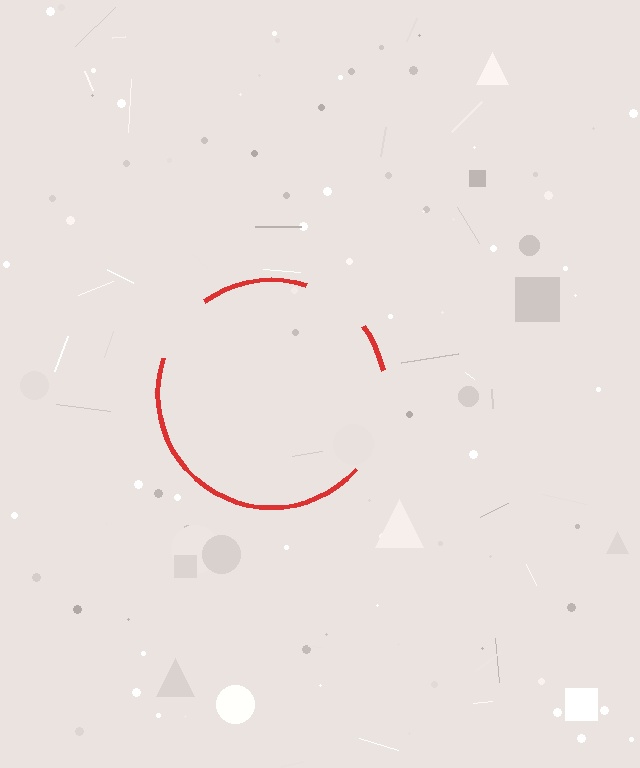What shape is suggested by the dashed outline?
The dashed outline suggests a circle.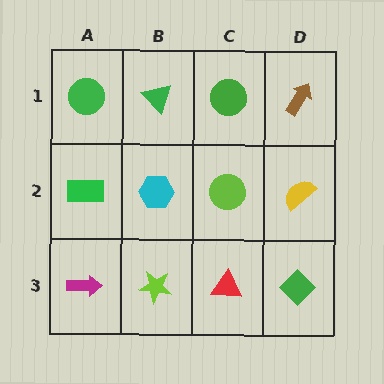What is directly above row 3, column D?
A yellow semicircle.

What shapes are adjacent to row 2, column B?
A green triangle (row 1, column B), a lime star (row 3, column B), a green rectangle (row 2, column A), a lime circle (row 2, column C).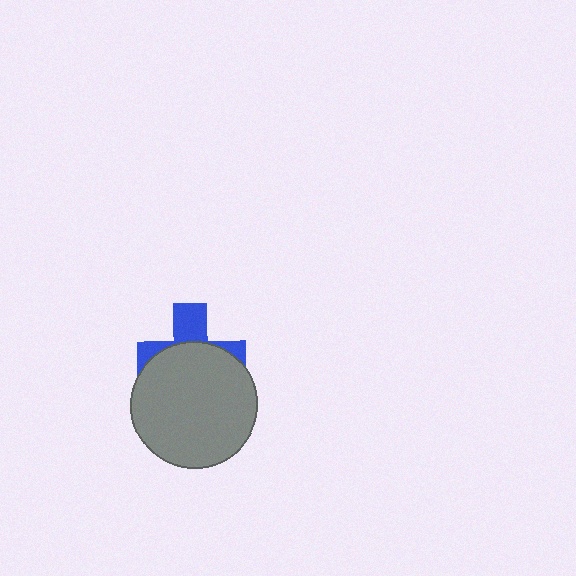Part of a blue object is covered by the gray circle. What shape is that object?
It is a cross.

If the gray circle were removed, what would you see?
You would see the complete blue cross.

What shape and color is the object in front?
The object in front is a gray circle.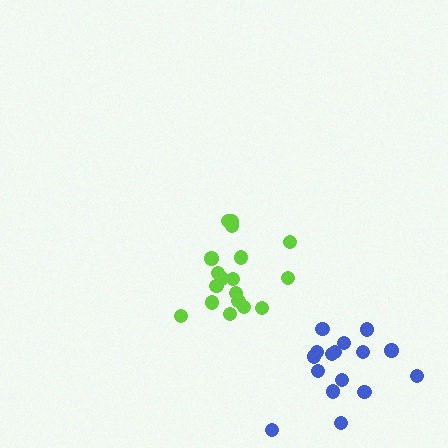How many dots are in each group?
Group 1: 18 dots, Group 2: 16 dots (34 total).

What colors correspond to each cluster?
The clusters are colored: lime, blue.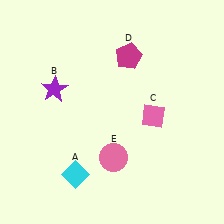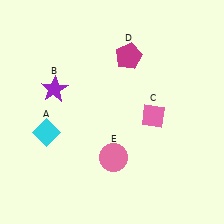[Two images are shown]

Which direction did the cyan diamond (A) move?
The cyan diamond (A) moved up.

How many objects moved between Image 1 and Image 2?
1 object moved between the two images.